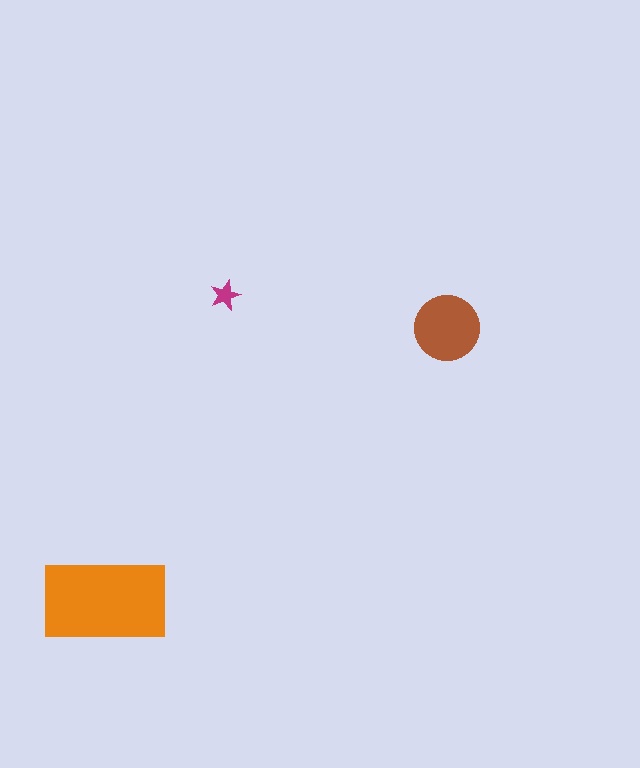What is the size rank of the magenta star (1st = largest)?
3rd.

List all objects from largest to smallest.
The orange rectangle, the brown circle, the magenta star.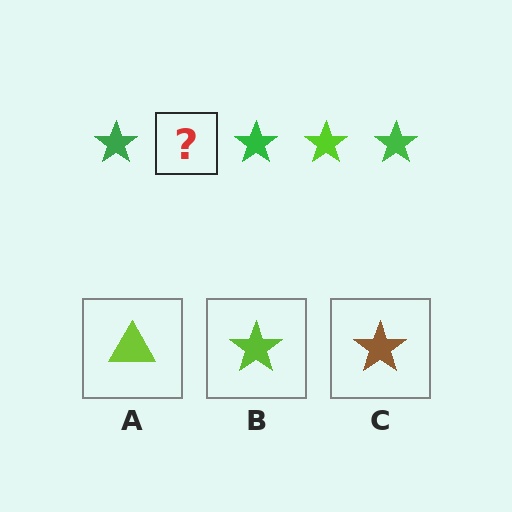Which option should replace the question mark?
Option B.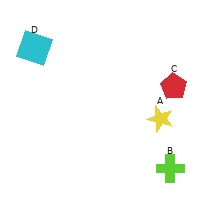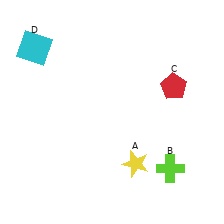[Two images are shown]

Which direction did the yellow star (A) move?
The yellow star (A) moved down.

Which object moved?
The yellow star (A) moved down.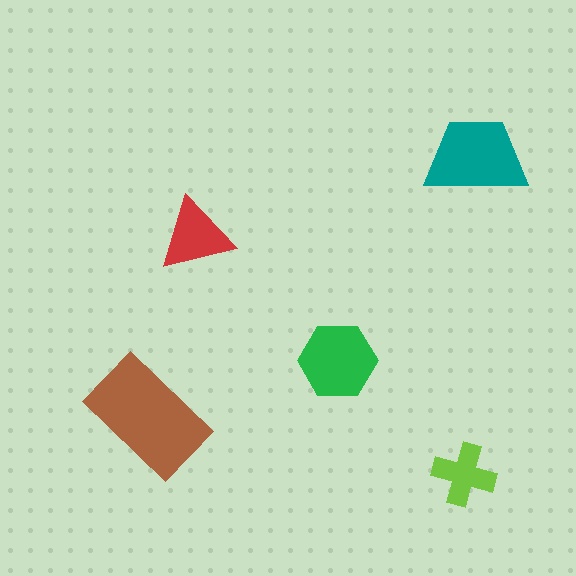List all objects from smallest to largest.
The lime cross, the red triangle, the green hexagon, the teal trapezoid, the brown rectangle.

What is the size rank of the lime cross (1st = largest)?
5th.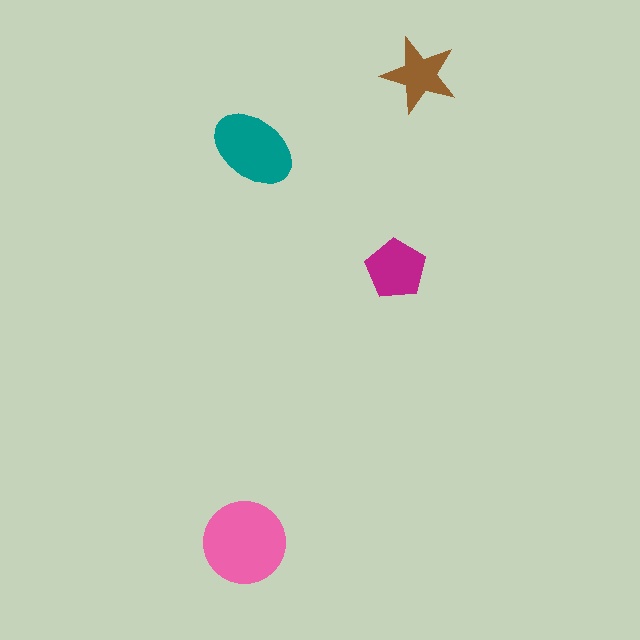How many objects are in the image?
There are 4 objects in the image.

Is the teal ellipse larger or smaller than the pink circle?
Smaller.